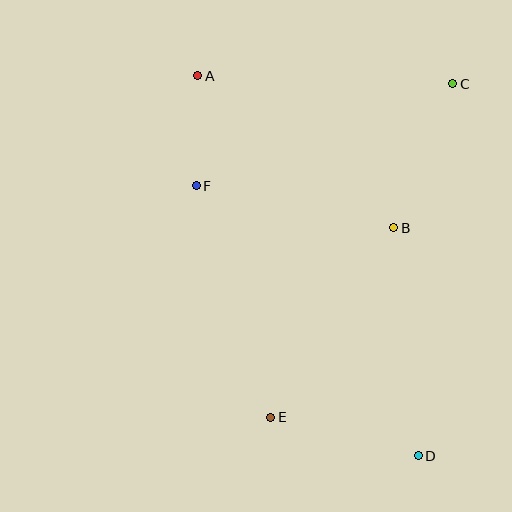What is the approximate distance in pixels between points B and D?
The distance between B and D is approximately 229 pixels.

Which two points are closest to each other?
Points A and F are closest to each other.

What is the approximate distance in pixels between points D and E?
The distance between D and E is approximately 152 pixels.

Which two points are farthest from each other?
Points A and D are farthest from each other.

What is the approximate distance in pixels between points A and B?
The distance between A and B is approximately 248 pixels.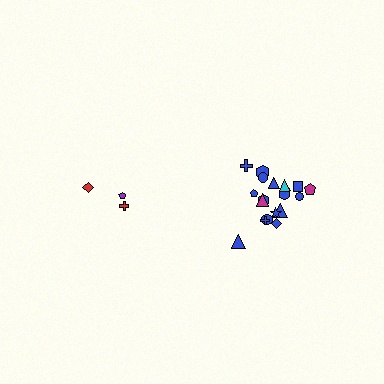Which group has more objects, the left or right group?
The right group.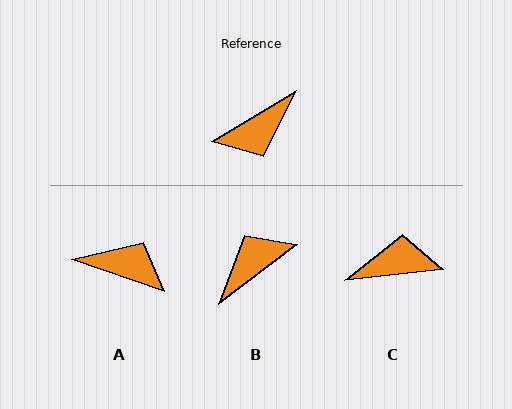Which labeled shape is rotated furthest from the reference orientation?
B, about 174 degrees away.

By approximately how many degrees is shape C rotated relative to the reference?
Approximately 156 degrees counter-clockwise.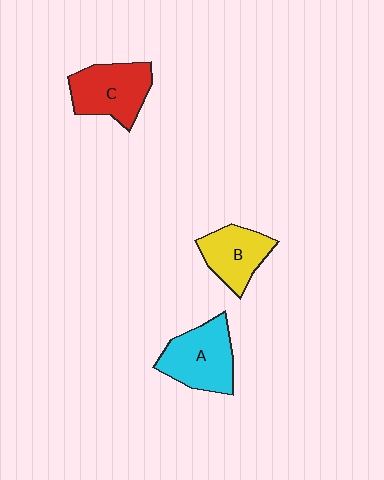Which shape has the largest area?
Shape A (cyan).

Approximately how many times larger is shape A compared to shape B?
Approximately 1.3 times.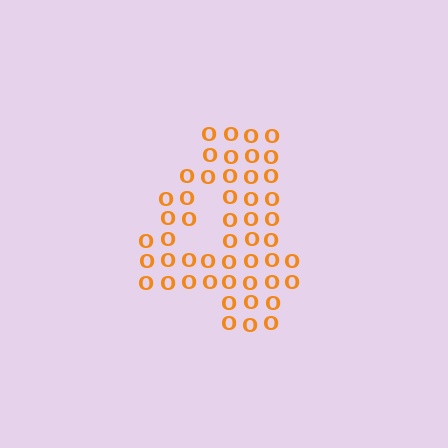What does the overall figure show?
The overall figure shows the digit 4.